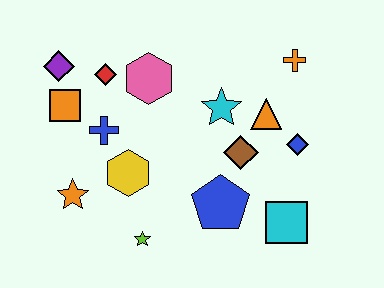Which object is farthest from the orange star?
The orange cross is farthest from the orange star.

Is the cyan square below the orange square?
Yes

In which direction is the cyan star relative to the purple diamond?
The cyan star is to the right of the purple diamond.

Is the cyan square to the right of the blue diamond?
No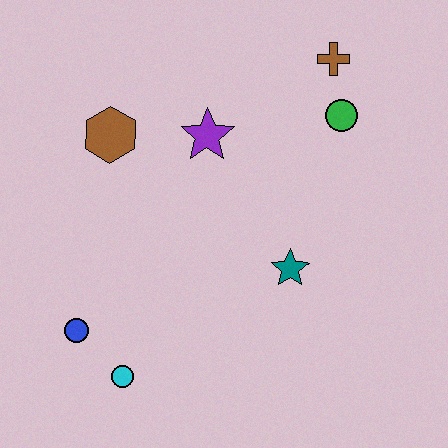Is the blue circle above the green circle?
No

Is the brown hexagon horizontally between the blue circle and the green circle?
Yes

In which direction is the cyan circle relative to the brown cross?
The cyan circle is below the brown cross.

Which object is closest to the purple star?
The brown hexagon is closest to the purple star.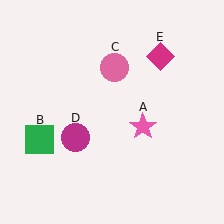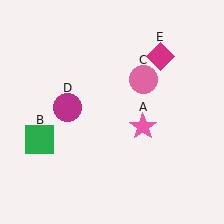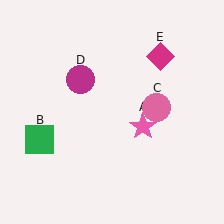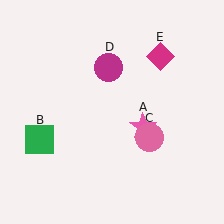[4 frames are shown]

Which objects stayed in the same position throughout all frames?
Pink star (object A) and green square (object B) and magenta diamond (object E) remained stationary.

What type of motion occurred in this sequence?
The pink circle (object C), magenta circle (object D) rotated clockwise around the center of the scene.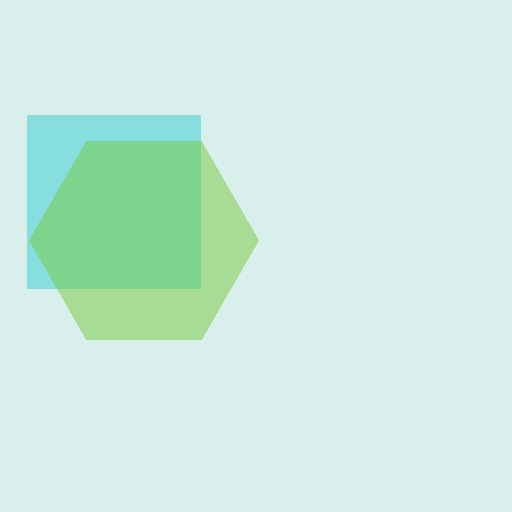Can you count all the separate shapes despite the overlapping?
Yes, there are 2 separate shapes.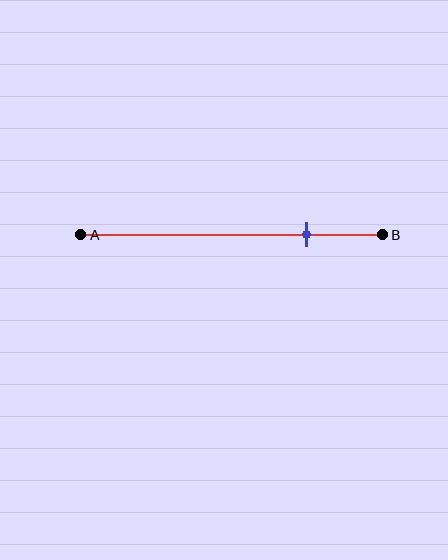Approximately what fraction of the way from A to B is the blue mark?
The blue mark is approximately 75% of the way from A to B.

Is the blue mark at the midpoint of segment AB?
No, the mark is at about 75% from A, not at the 50% midpoint.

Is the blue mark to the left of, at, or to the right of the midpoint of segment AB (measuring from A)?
The blue mark is to the right of the midpoint of segment AB.